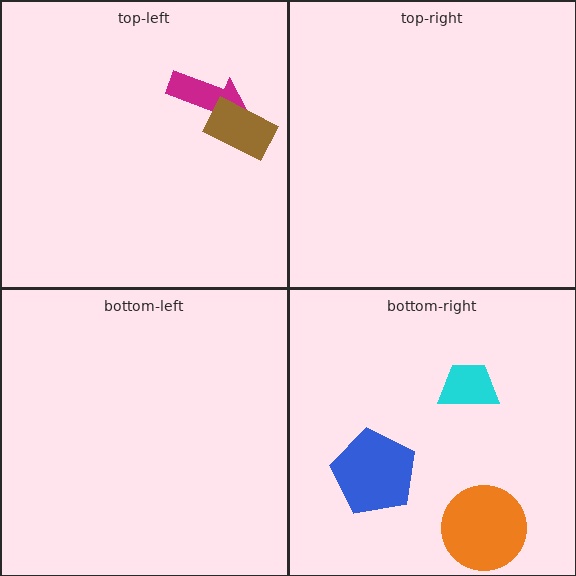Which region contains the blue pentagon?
The bottom-right region.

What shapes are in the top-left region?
The magenta arrow, the brown rectangle.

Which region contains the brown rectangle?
The top-left region.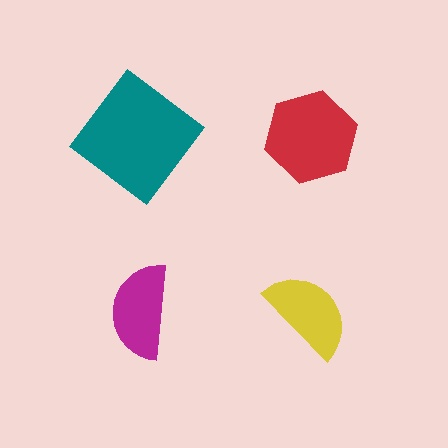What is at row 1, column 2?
A red hexagon.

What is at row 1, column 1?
A teal diamond.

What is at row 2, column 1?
A magenta semicircle.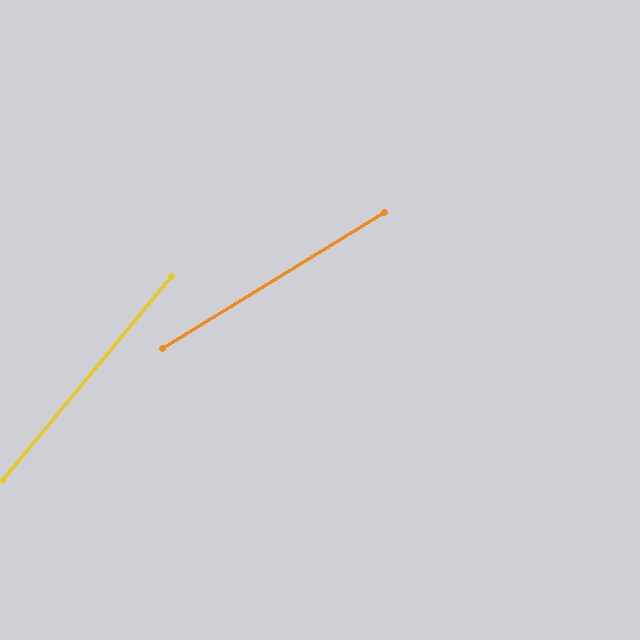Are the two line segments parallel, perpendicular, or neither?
Neither parallel nor perpendicular — they differ by about 19°.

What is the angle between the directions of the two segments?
Approximately 19 degrees.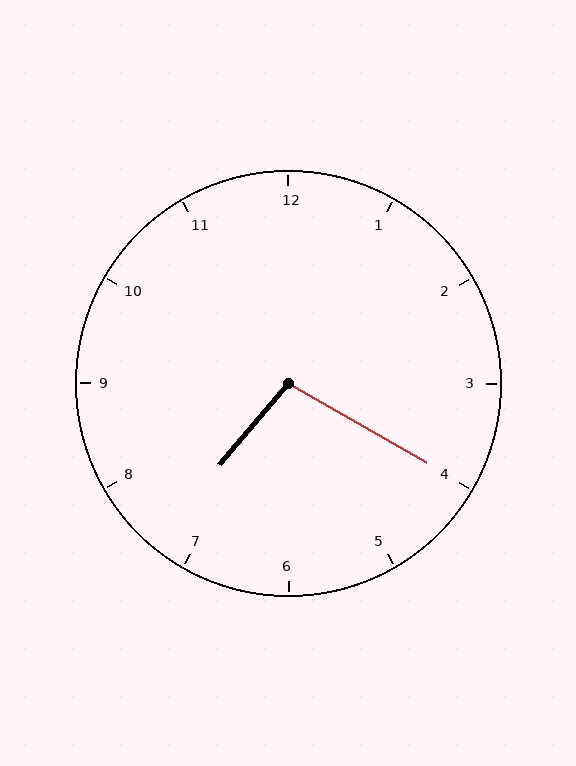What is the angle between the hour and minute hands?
Approximately 100 degrees.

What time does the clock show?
7:20.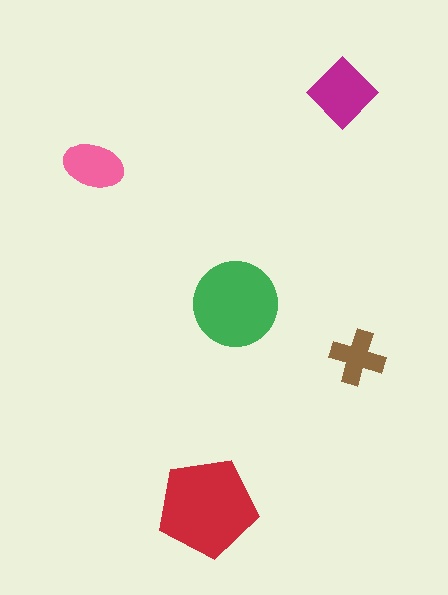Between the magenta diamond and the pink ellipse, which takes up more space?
The magenta diamond.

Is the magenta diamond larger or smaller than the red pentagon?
Smaller.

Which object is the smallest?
The brown cross.